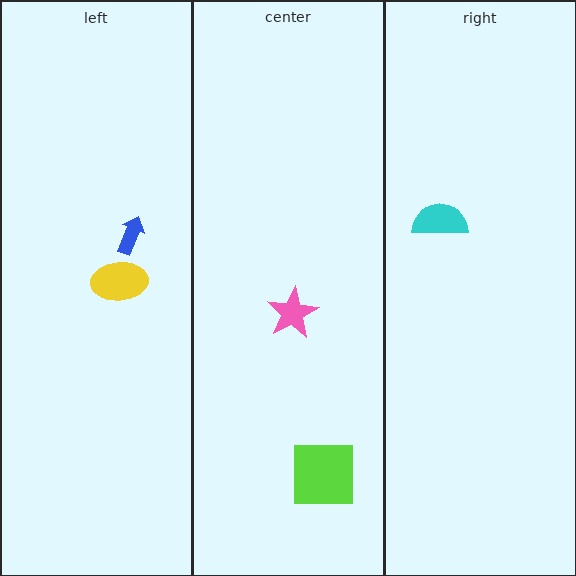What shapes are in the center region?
The lime square, the pink star.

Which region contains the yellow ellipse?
The left region.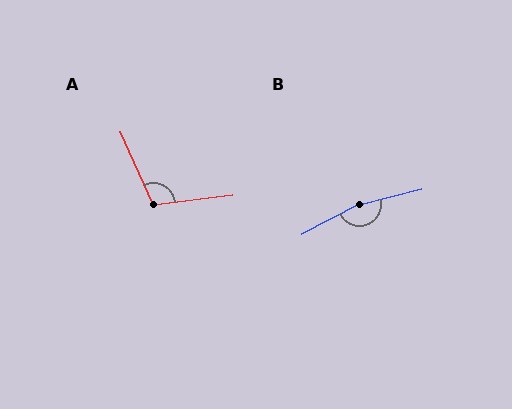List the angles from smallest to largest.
A (107°), B (167°).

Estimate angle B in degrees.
Approximately 167 degrees.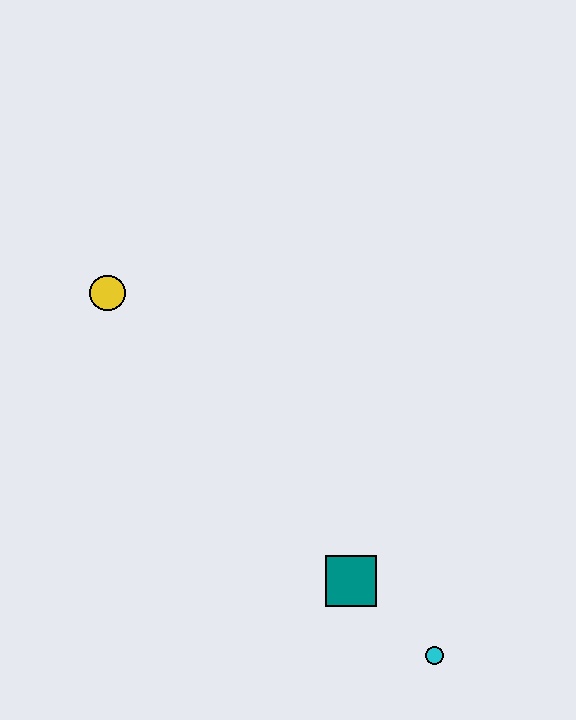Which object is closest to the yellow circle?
The teal square is closest to the yellow circle.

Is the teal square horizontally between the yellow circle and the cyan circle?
Yes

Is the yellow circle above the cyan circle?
Yes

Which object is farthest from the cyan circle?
The yellow circle is farthest from the cyan circle.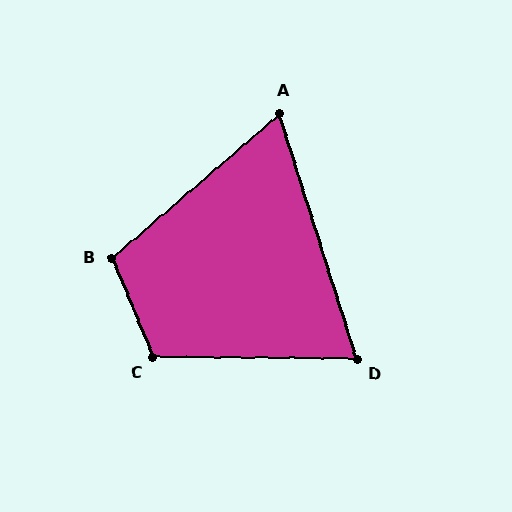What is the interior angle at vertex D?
Approximately 72 degrees (acute).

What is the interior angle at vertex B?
Approximately 108 degrees (obtuse).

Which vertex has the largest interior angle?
C, at approximately 113 degrees.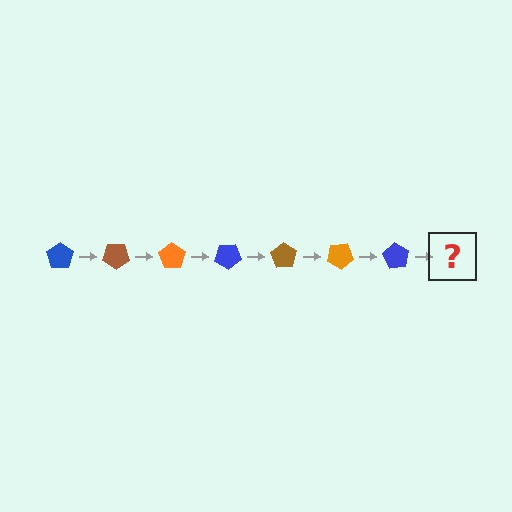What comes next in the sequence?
The next element should be a brown pentagon, rotated 245 degrees from the start.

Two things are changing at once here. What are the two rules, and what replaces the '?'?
The two rules are that it rotates 35 degrees each step and the color cycles through blue, brown, and orange. The '?' should be a brown pentagon, rotated 245 degrees from the start.